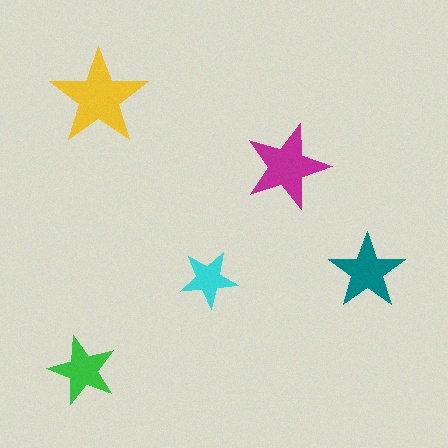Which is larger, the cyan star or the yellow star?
The yellow one.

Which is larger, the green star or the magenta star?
The magenta one.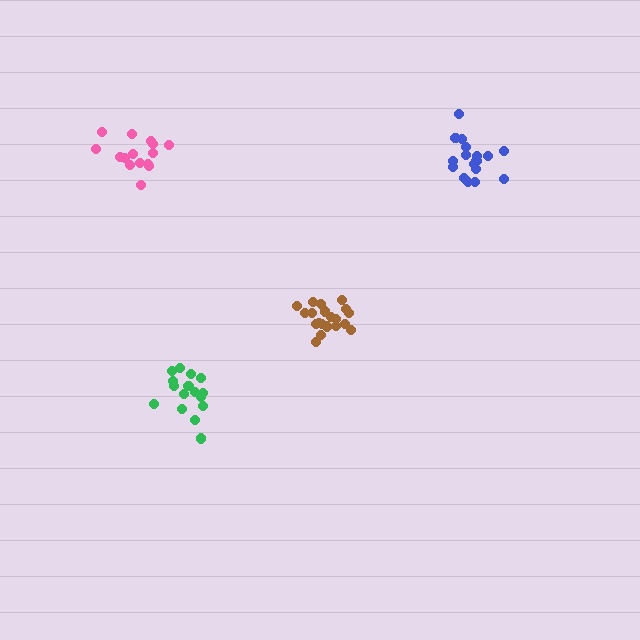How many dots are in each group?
Group 1: 19 dots, Group 2: 20 dots, Group 3: 16 dots, Group 4: 15 dots (70 total).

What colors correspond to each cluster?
The clusters are colored: blue, brown, green, pink.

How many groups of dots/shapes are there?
There are 4 groups.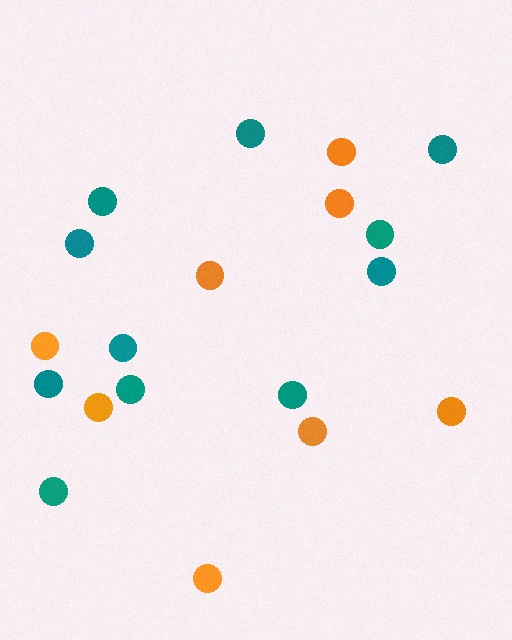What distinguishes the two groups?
There are 2 groups: one group of teal circles (11) and one group of orange circles (8).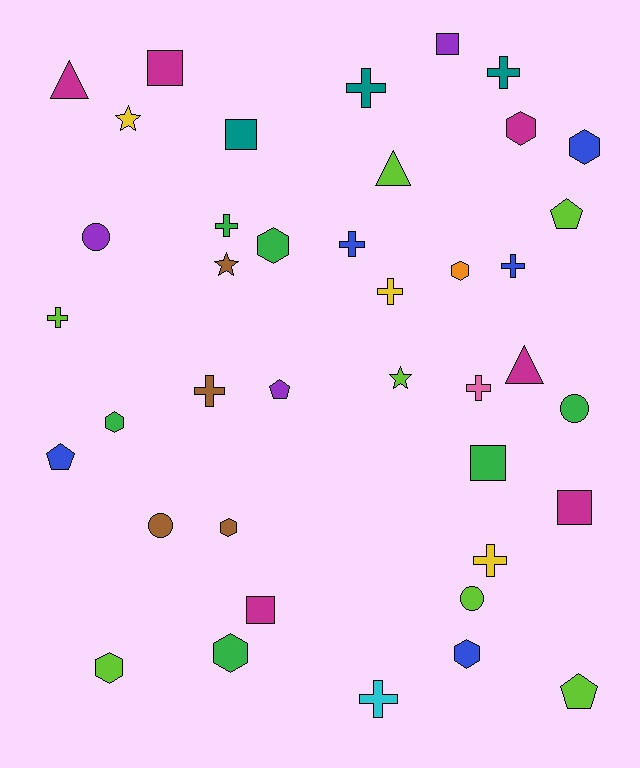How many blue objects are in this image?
There are 5 blue objects.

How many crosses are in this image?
There are 11 crosses.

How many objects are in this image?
There are 40 objects.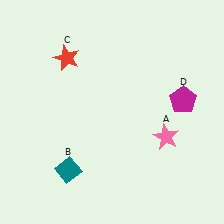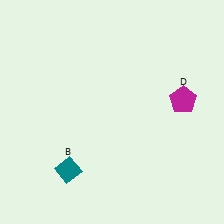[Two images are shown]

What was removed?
The red star (C), the pink star (A) were removed in Image 2.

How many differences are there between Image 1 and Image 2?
There are 2 differences between the two images.